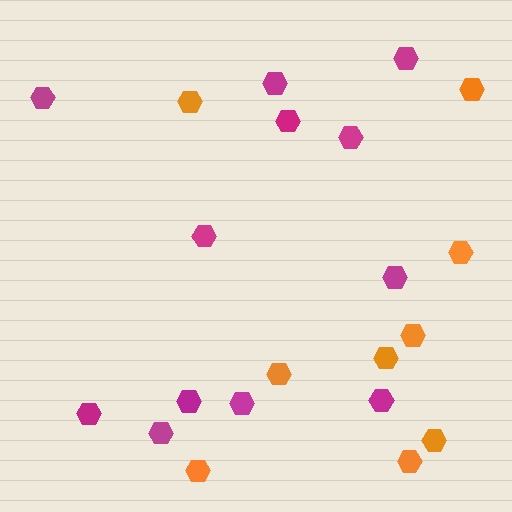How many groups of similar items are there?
There are 2 groups: one group of magenta hexagons (12) and one group of orange hexagons (9).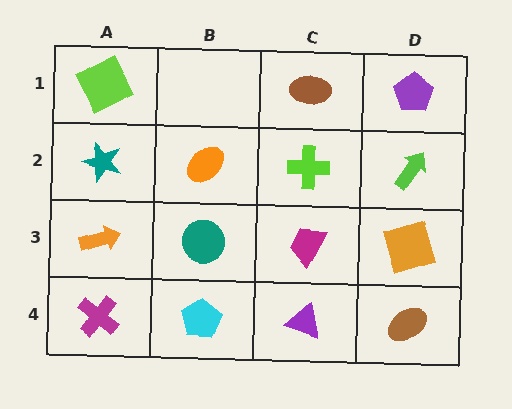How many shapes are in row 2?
4 shapes.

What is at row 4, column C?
A purple triangle.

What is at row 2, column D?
A lime arrow.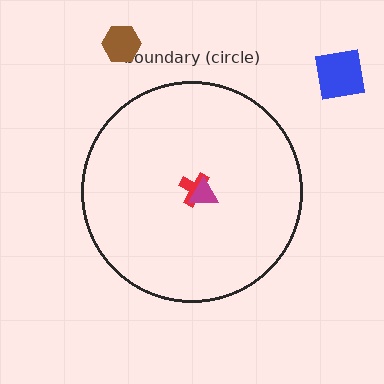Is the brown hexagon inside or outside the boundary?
Outside.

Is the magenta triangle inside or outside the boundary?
Inside.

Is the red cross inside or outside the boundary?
Inside.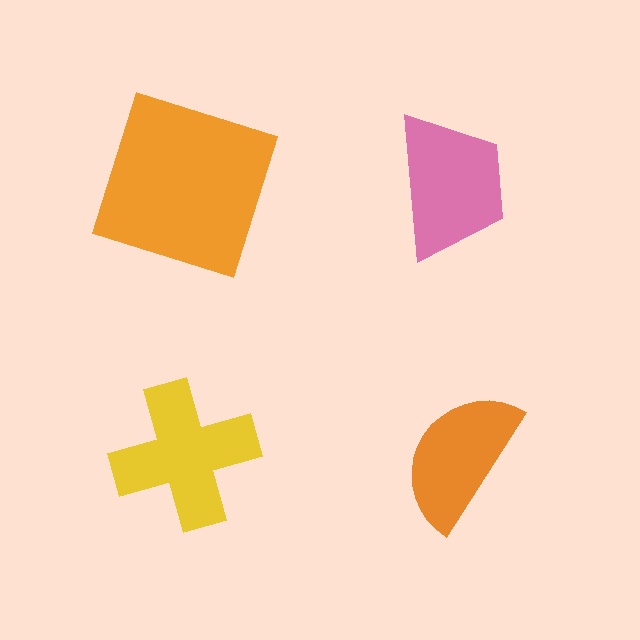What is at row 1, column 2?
A pink trapezoid.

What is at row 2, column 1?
A yellow cross.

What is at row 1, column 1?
An orange square.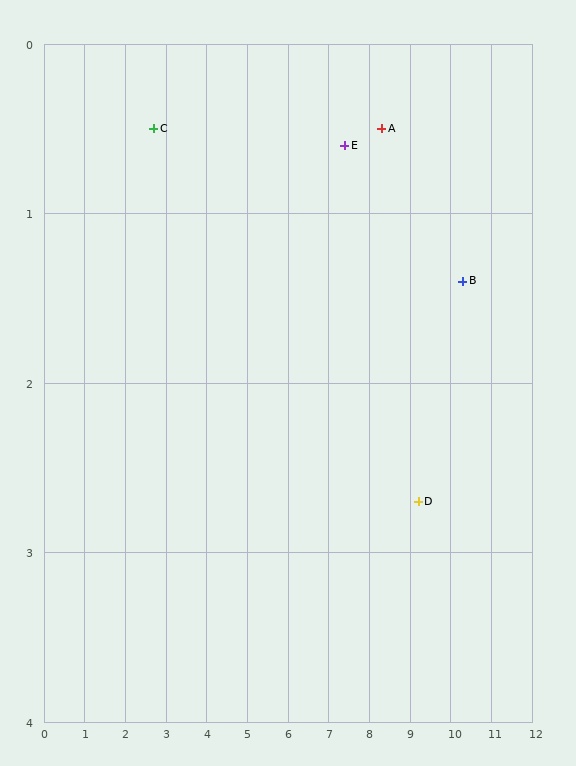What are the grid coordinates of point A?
Point A is at approximately (8.3, 0.5).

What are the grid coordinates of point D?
Point D is at approximately (9.2, 2.7).